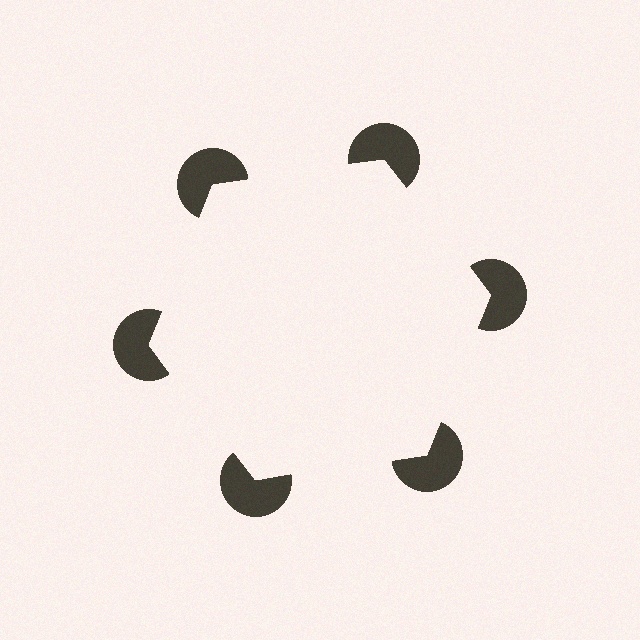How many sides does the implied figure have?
6 sides.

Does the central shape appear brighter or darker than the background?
It typically appears slightly brighter than the background, even though no actual brightness change is drawn.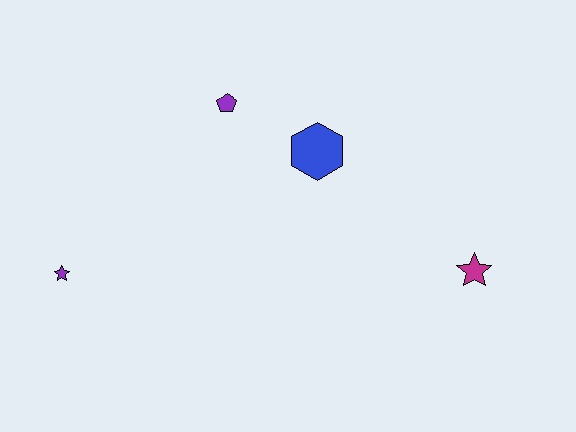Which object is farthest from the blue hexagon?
The purple star is farthest from the blue hexagon.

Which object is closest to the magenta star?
The blue hexagon is closest to the magenta star.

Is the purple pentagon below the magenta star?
No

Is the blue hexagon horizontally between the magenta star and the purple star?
Yes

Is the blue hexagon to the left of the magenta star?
Yes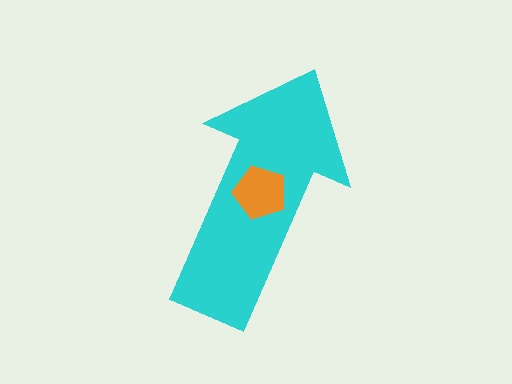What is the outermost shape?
The cyan arrow.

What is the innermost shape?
The orange pentagon.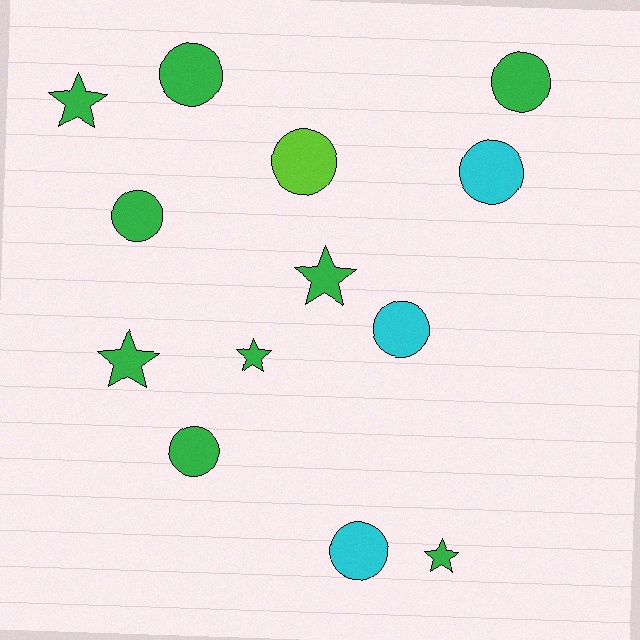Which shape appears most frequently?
Circle, with 8 objects.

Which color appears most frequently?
Green, with 9 objects.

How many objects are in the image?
There are 13 objects.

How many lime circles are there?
There is 1 lime circle.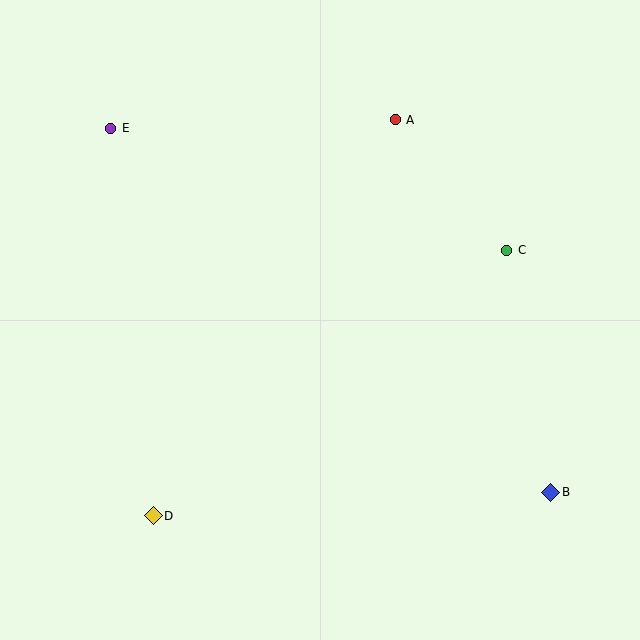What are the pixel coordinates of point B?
Point B is at (551, 492).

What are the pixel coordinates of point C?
Point C is at (507, 250).